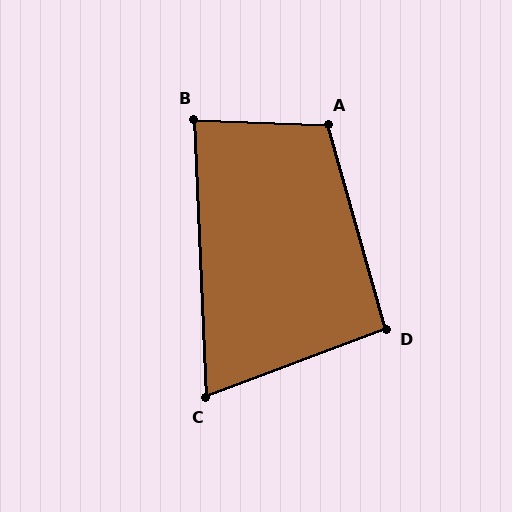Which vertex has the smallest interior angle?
C, at approximately 72 degrees.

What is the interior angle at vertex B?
Approximately 85 degrees (approximately right).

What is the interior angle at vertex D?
Approximately 95 degrees (approximately right).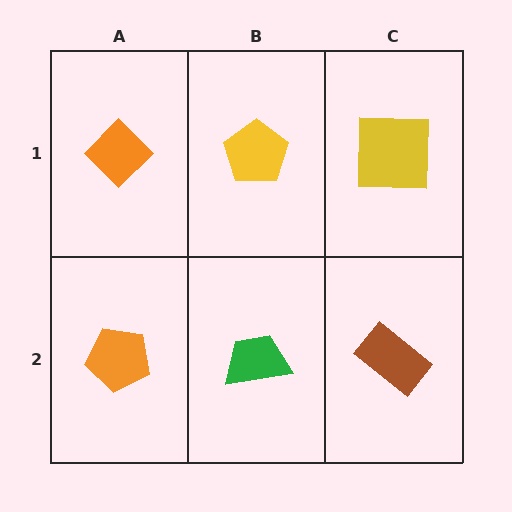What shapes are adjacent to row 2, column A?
An orange diamond (row 1, column A), a green trapezoid (row 2, column B).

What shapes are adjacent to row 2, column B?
A yellow pentagon (row 1, column B), an orange pentagon (row 2, column A), a brown rectangle (row 2, column C).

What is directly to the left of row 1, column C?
A yellow pentagon.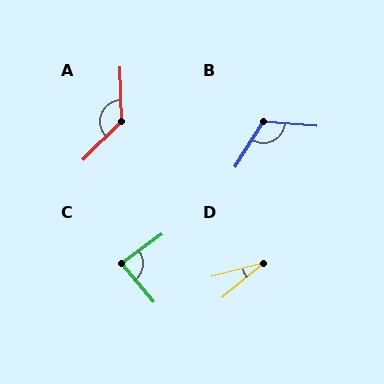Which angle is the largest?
A, at approximately 134 degrees.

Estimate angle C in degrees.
Approximately 86 degrees.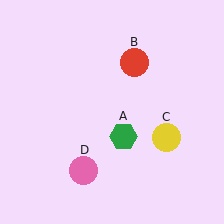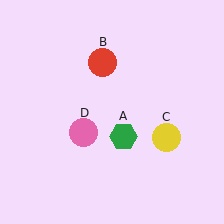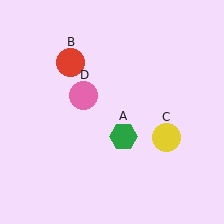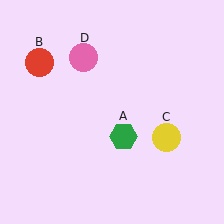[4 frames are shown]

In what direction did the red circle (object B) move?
The red circle (object B) moved left.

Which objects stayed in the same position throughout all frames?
Green hexagon (object A) and yellow circle (object C) remained stationary.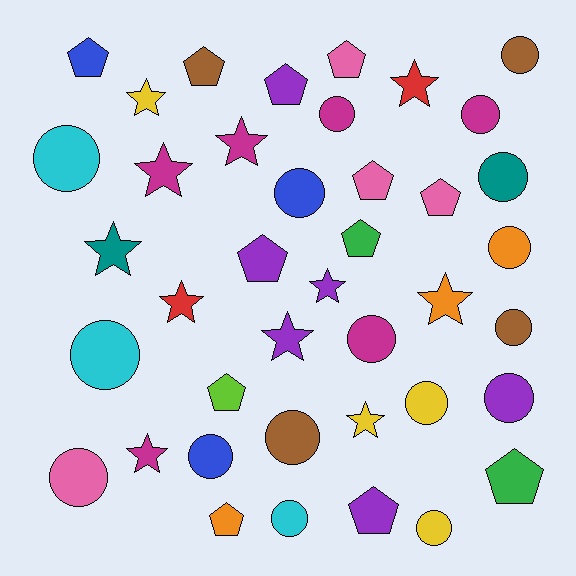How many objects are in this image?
There are 40 objects.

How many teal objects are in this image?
There are 2 teal objects.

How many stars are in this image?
There are 11 stars.